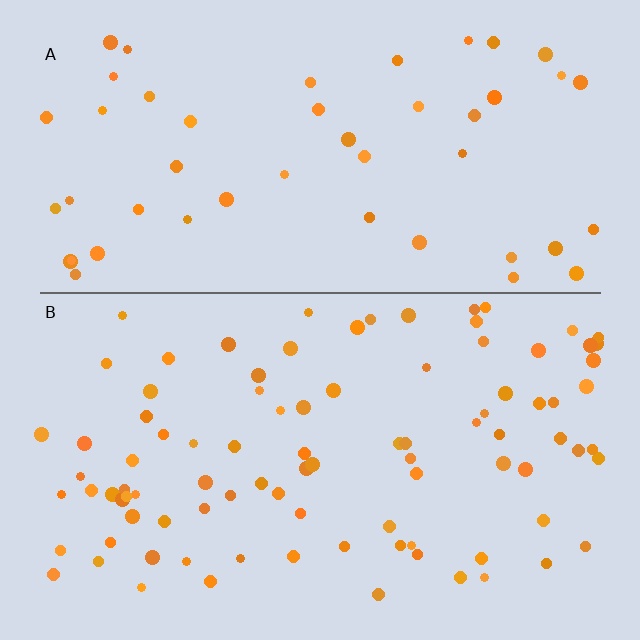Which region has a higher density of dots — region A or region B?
B (the bottom).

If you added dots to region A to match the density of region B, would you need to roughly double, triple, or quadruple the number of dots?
Approximately double.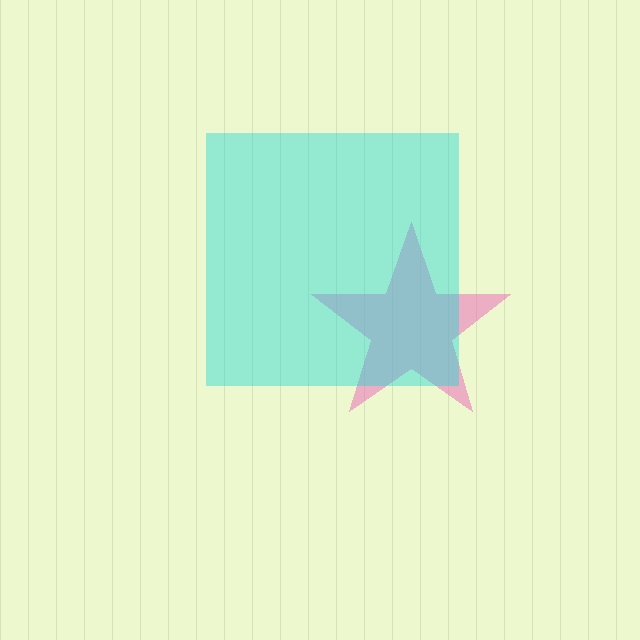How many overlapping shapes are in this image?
There are 2 overlapping shapes in the image.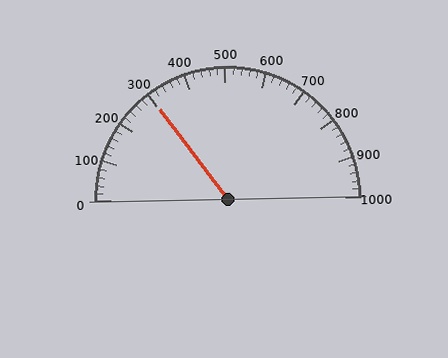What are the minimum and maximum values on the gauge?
The gauge ranges from 0 to 1000.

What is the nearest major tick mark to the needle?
The nearest major tick mark is 300.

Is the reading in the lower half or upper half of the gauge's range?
The reading is in the lower half of the range (0 to 1000).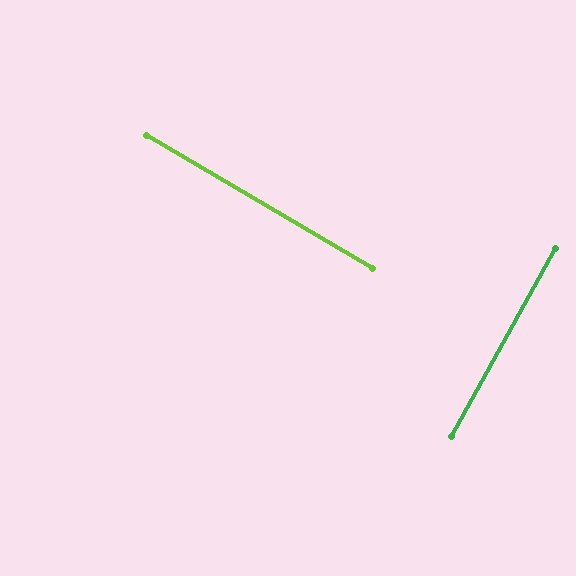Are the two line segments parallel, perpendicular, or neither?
Perpendicular — they meet at approximately 88°.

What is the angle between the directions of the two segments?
Approximately 88 degrees.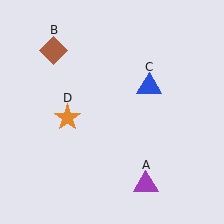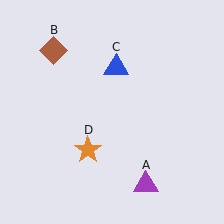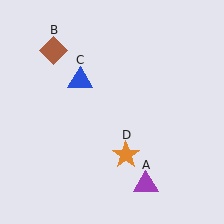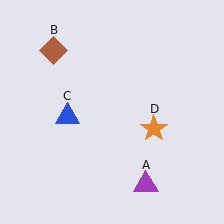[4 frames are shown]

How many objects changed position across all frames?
2 objects changed position: blue triangle (object C), orange star (object D).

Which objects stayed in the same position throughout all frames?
Purple triangle (object A) and brown diamond (object B) remained stationary.